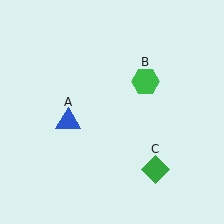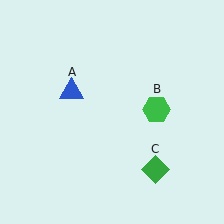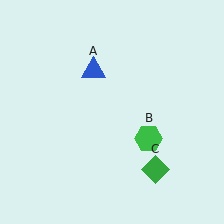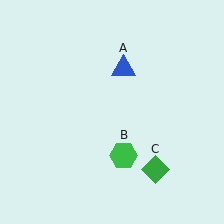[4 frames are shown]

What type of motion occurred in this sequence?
The blue triangle (object A), green hexagon (object B) rotated clockwise around the center of the scene.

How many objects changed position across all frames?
2 objects changed position: blue triangle (object A), green hexagon (object B).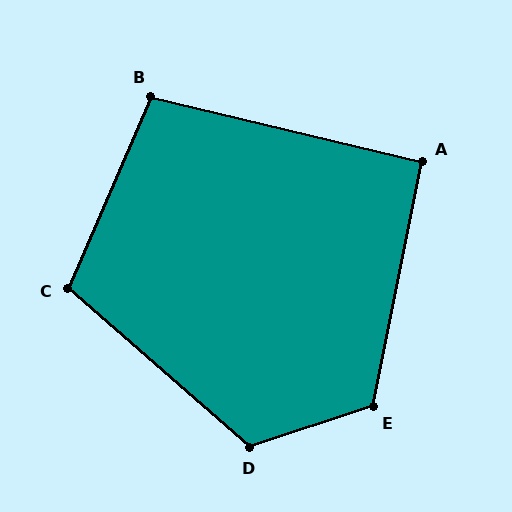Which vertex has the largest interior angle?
D, at approximately 121 degrees.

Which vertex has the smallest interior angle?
A, at approximately 92 degrees.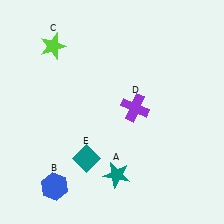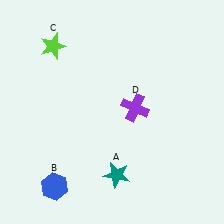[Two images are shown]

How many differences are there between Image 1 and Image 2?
There is 1 difference between the two images.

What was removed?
The teal diamond (E) was removed in Image 2.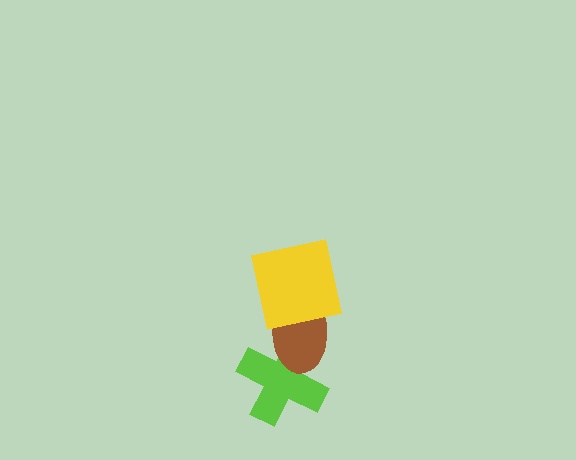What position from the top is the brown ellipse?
The brown ellipse is 2nd from the top.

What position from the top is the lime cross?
The lime cross is 3rd from the top.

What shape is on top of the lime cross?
The brown ellipse is on top of the lime cross.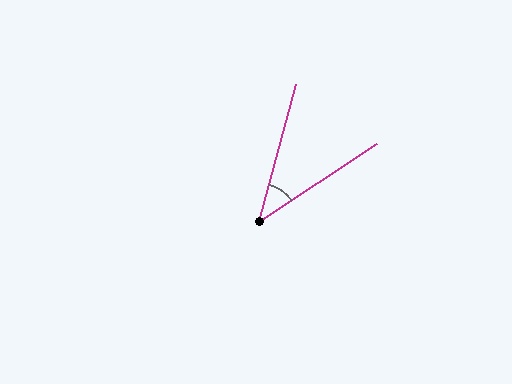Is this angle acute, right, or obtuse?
It is acute.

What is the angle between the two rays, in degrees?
Approximately 41 degrees.